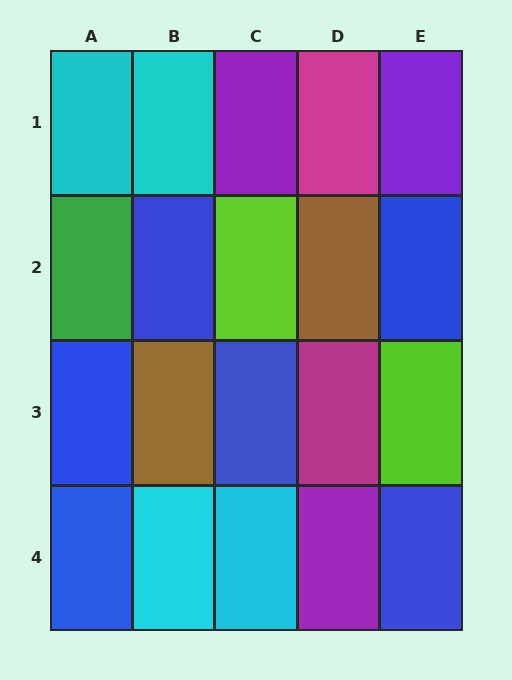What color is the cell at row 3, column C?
Blue.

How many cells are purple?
3 cells are purple.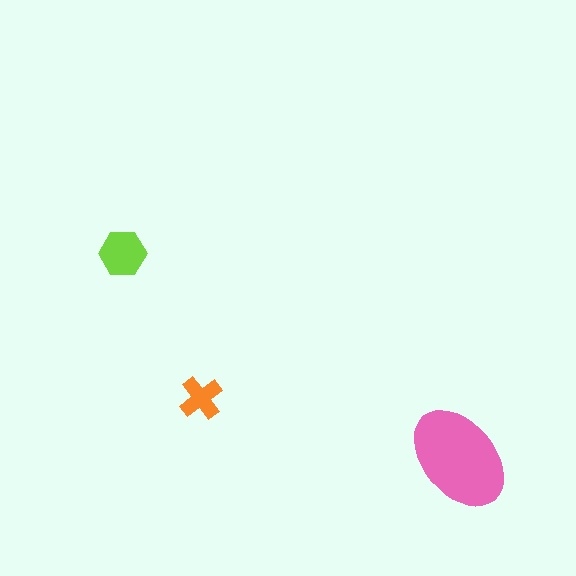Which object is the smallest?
The orange cross.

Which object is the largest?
The pink ellipse.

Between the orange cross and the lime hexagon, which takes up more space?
The lime hexagon.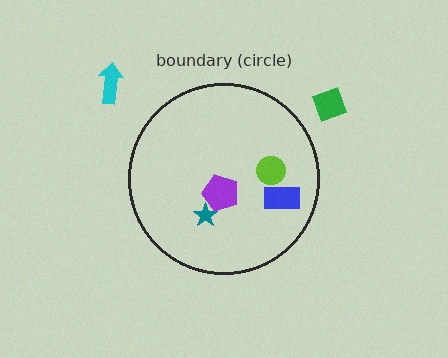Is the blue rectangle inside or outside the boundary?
Inside.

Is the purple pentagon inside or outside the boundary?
Inside.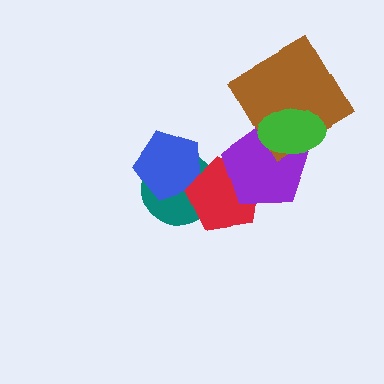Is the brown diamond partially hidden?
Yes, it is partially covered by another shape.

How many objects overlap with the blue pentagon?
2 objects overlap with the blue pentagon.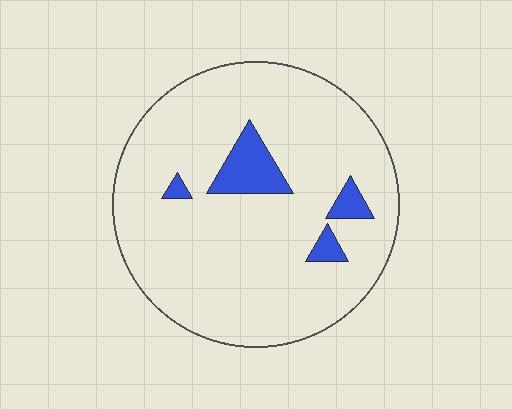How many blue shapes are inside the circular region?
4.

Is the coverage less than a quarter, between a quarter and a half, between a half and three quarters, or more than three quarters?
Less than a quarter.